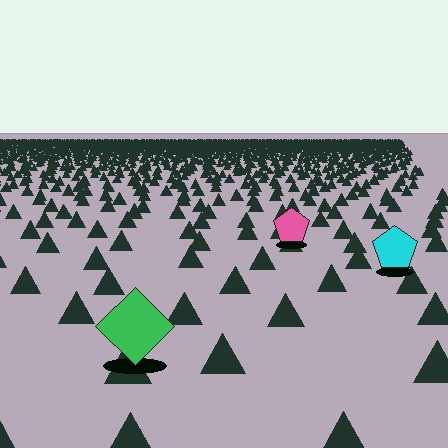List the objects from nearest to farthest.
From nearest to farthest: the green diamond, the cyan pentagon, the pink pentagon.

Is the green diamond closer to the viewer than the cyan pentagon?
Yes. The green diamond is closer — you can tell from the texture gradient: the ground texture is coarser near it.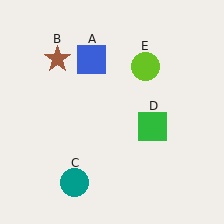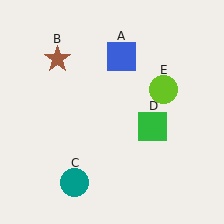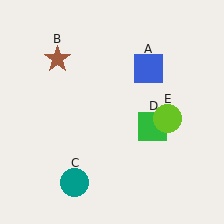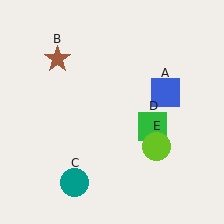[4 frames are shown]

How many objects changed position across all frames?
2 objects changed position: blue square (object A), lime circle (object E).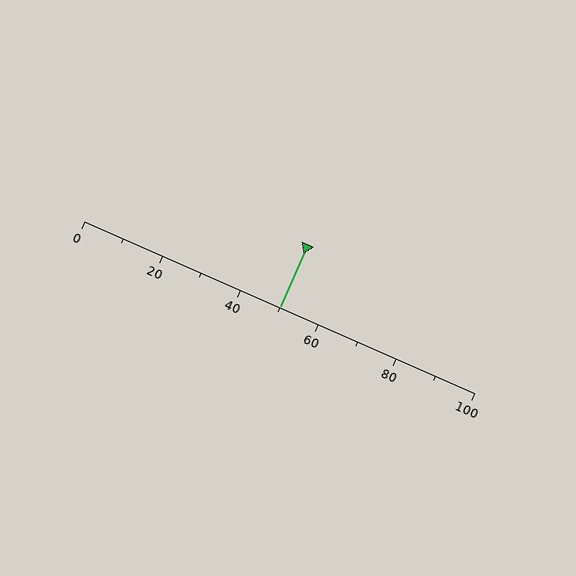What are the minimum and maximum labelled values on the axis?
The axis runs from 0 to 100.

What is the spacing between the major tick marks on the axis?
The major ticks are spaced 20 apart.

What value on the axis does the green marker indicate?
The marker indicates approximately 50.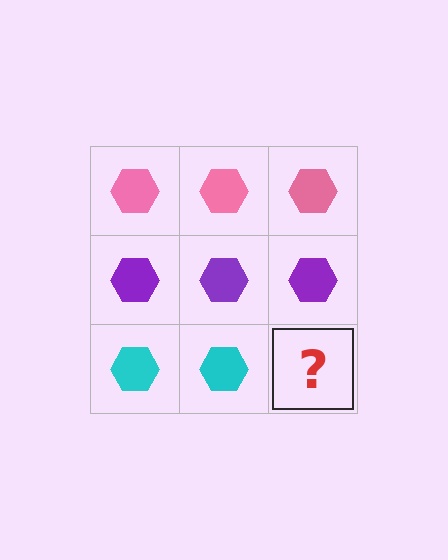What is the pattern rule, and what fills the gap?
The rule is that each row has a consistent color. The gap should be filled with a cyan hexagon.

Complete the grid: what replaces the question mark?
The question mark should be replaced with a cyan hexagon.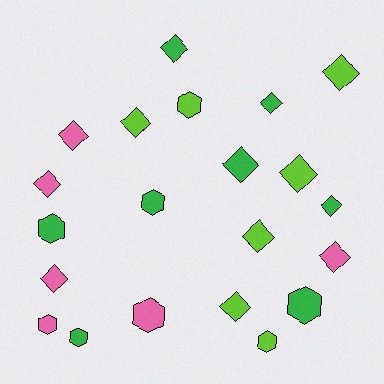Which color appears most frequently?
Green, with 8 objects.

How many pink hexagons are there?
There are 2 pink hexagons.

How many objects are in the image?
There are 21 objects.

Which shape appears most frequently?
Diamond, with 13 objects.